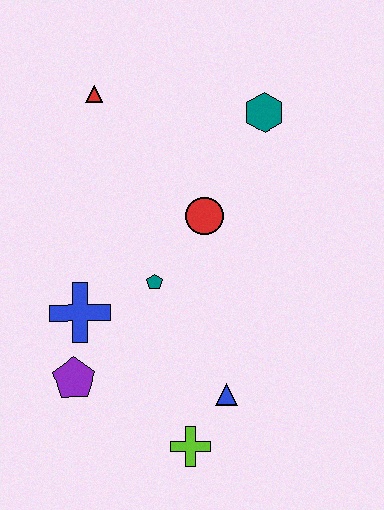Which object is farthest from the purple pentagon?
The teal hexagon is farthest from the purple pentagon.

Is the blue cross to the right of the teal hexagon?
No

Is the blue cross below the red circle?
Yes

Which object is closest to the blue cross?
The purple pentagon is closest to the blue cross.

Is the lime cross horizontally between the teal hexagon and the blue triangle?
No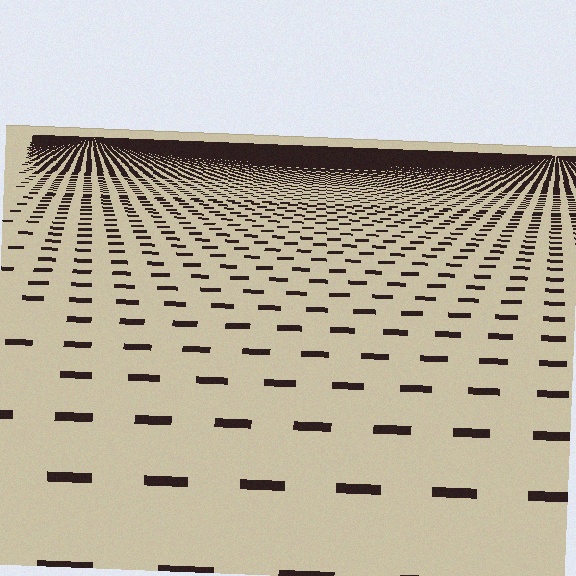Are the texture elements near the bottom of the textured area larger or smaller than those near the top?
Larger. Near the bottom, elements are closer to the viewer and appear at a bigger on-screen size.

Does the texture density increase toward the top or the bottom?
Density increases toward the top.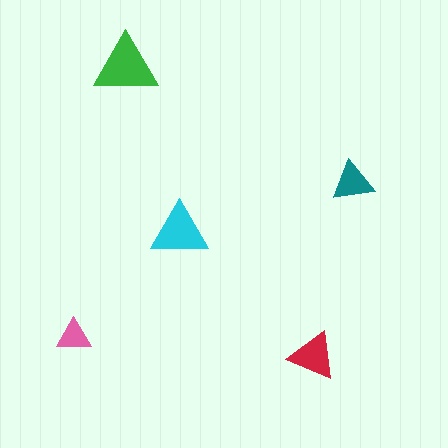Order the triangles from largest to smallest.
the green one, the cyan one, the red one, the teal one, the pink one.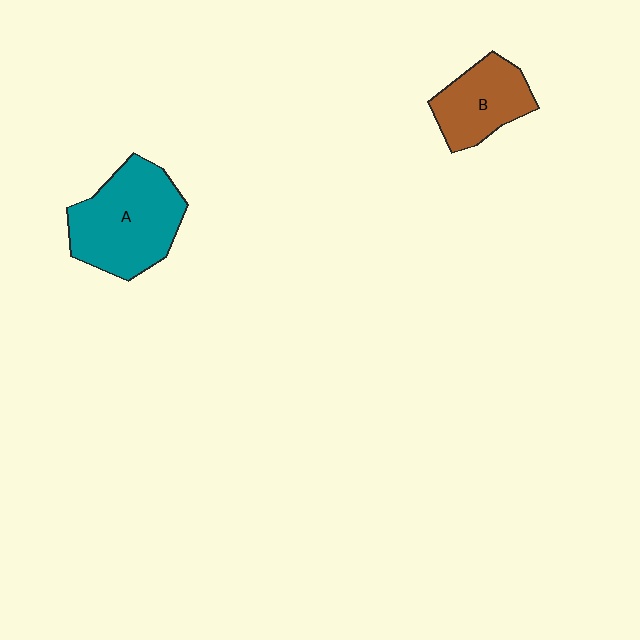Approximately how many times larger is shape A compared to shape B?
Approximately 1.6 times.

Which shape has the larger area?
Shape A (teal).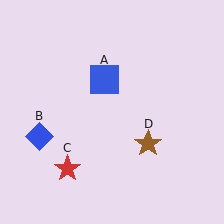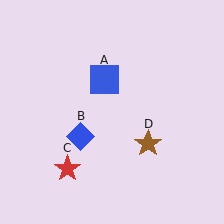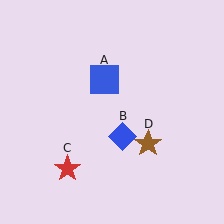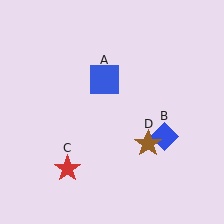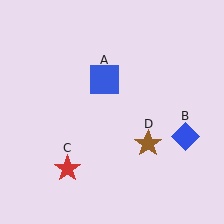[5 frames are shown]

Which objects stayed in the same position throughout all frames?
Blue square (object A) and red star (object C) and brown star (object D) remained stationary.